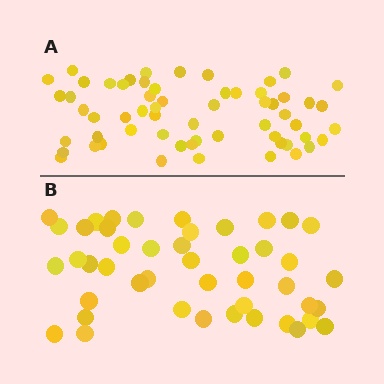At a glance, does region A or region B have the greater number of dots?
Region A (the top region) has more dots.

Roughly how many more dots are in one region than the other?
Region A has approximately 15 more dots than region B.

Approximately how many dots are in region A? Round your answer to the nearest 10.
About 60 dots.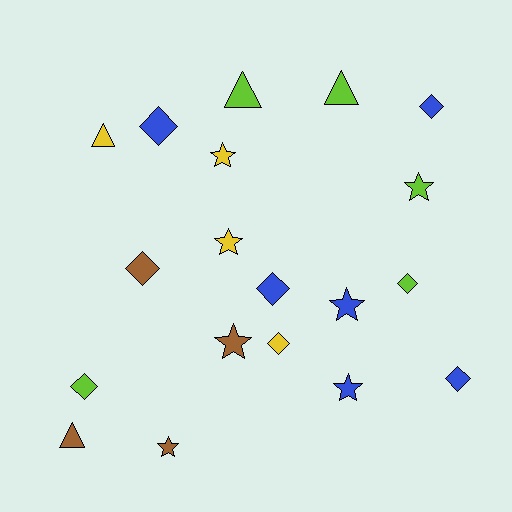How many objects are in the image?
There are 19 objects.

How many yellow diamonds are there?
There is 1 yellow diamond.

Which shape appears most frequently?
Diamond, with 8 objects.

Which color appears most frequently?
Blue, with 6 objects.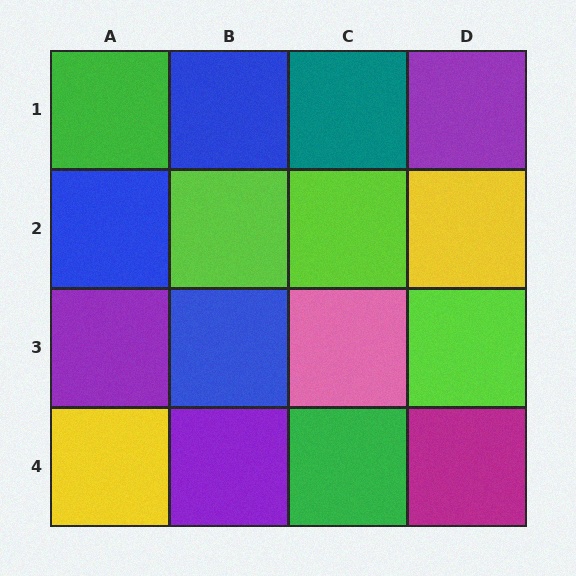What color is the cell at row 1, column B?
Blue.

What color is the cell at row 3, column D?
Lime.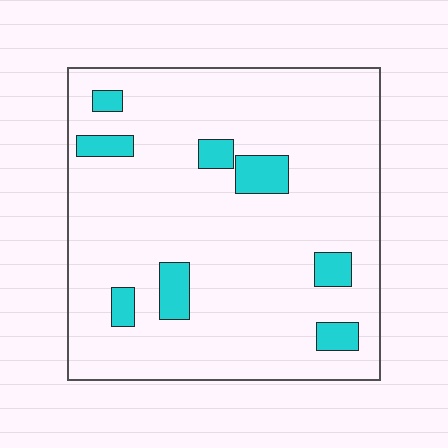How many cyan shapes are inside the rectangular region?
8.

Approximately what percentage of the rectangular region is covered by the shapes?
Approximately 10%.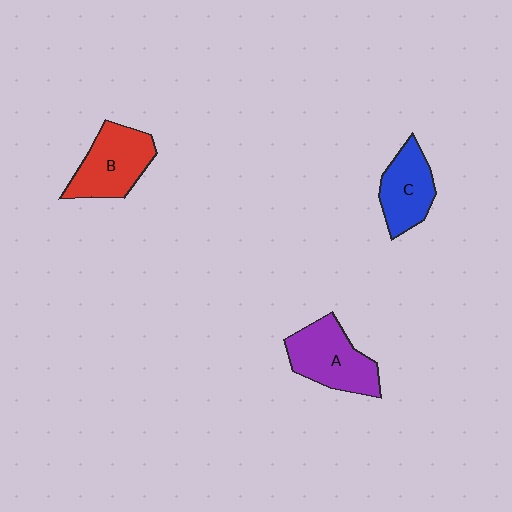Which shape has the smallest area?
Shape C (blue).